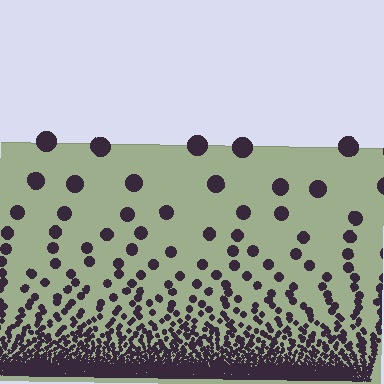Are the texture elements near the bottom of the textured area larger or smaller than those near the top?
Smaller. The gradient is inverted — elements near the bottom are smaller and denser.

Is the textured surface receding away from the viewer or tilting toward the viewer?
The surface appears to tilt toward the viewer. Texture elements get larger and sparser toward the top.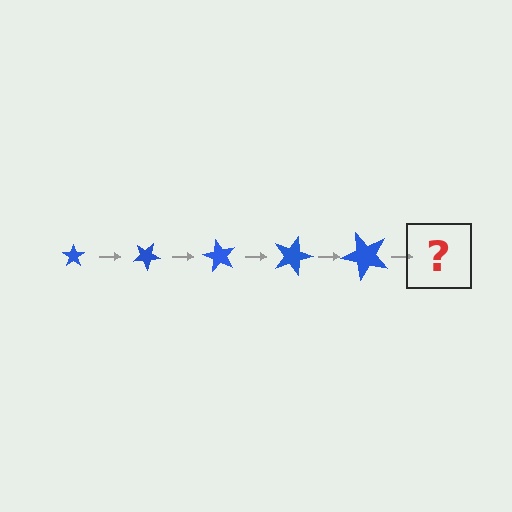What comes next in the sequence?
The next element should be a star, larger than the previous one and rotated 150 degrees from the start.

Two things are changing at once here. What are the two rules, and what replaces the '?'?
The two rules are that the star grows larger each step and it rotates 30 degrees each step. The '?' should be a star, larger than the previous one and rotated 150 degrees from the start.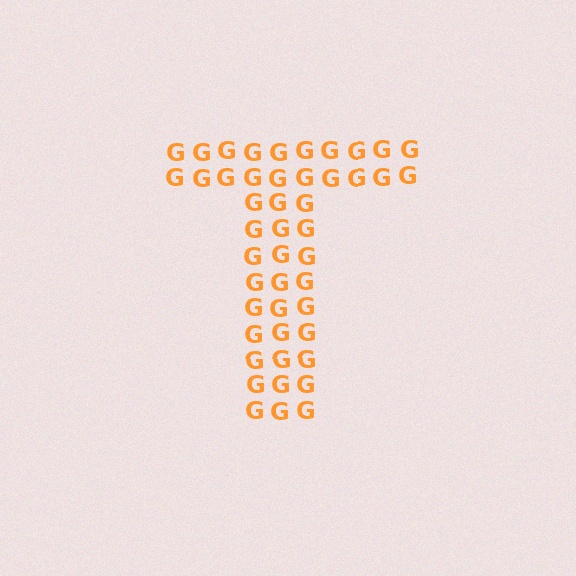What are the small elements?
The small elements are letter G's.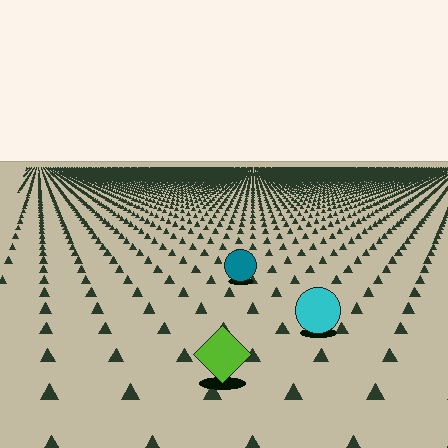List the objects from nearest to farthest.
From nearest to farthest: the lime diamond, the cyan circle, the teal circle.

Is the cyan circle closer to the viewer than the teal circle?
Yes. The cyan circle is closer — you can tell from the texture gradient: the ground texture is coarser near it.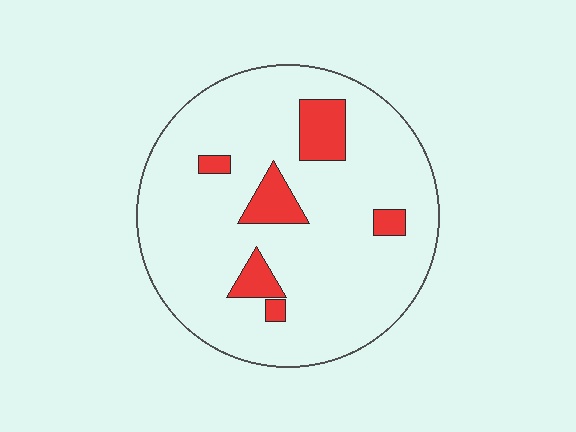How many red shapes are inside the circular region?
6.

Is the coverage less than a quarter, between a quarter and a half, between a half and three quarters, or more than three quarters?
Less than a quarter.